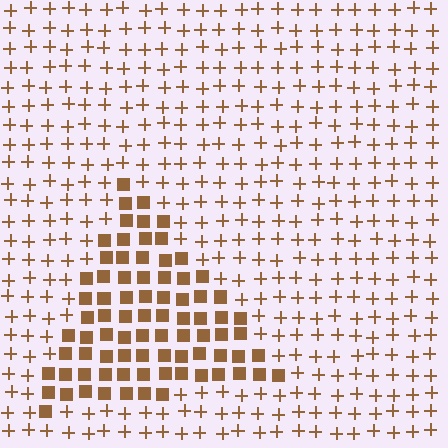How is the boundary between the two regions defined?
The boundary is defined by a change in element shape: squares inside vs. plus signs outside. All elements share the same color and spacing.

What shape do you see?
I see a triangle.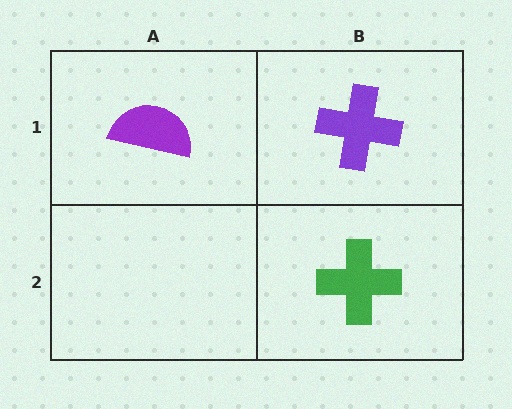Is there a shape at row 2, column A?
No, that cell is empty.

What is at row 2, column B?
A green cross.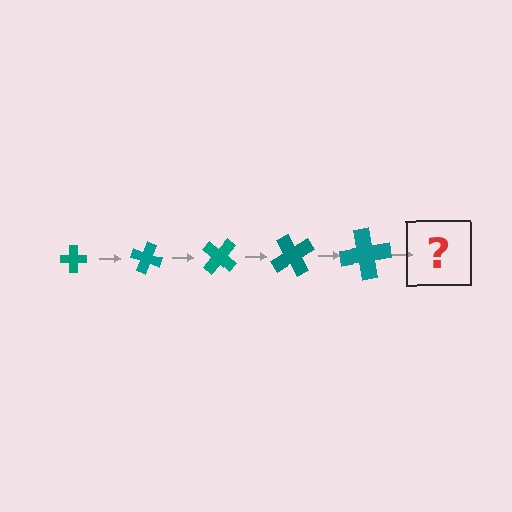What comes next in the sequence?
The next element should be a cross, larger than the previous one and rotated 100 degrees from the start.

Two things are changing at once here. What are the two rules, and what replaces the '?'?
The two rules are that the cross grows larger each step and it rotates 20 degrees each step. The '?' should be a cross, larger than the previous one and rotated 100 degrees from the start.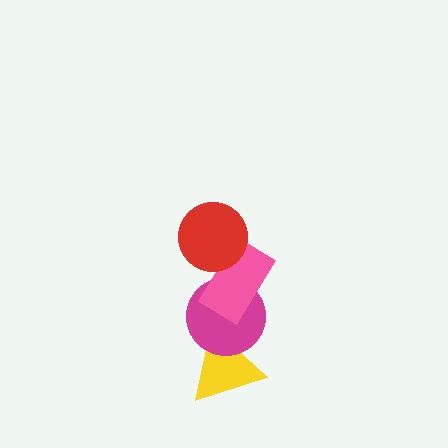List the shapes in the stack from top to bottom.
From top to bottom: the red circle, the pink rectangle, the magenta circle, the yellow triangle.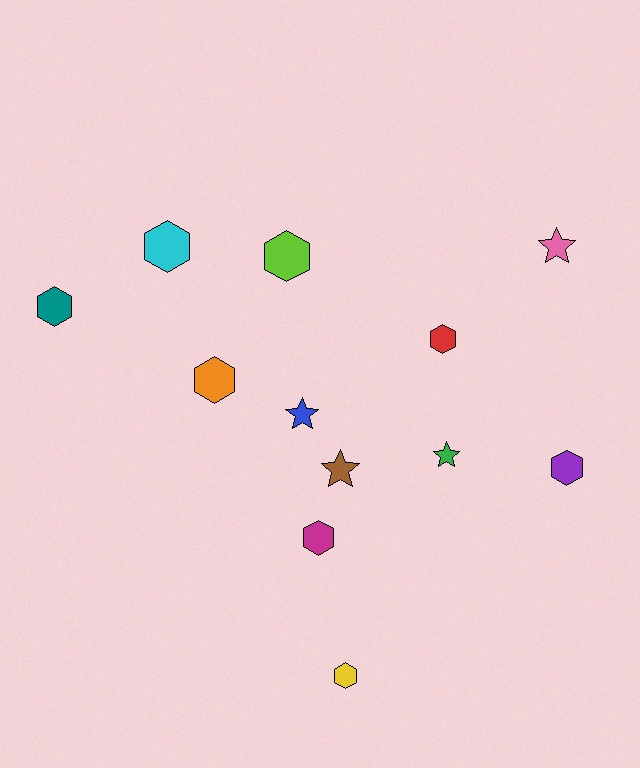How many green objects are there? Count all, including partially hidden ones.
There is 1 green object.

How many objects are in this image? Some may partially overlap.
There are 12 objects.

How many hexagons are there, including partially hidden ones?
There are 8 hexagons.